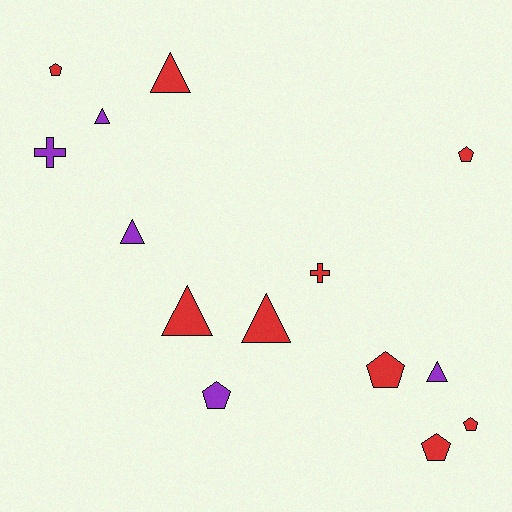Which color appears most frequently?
Red, with 9 objects.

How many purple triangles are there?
There are 3 purple triangles.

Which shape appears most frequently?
Pentagon, with 6 objects.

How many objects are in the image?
There are 14 objects.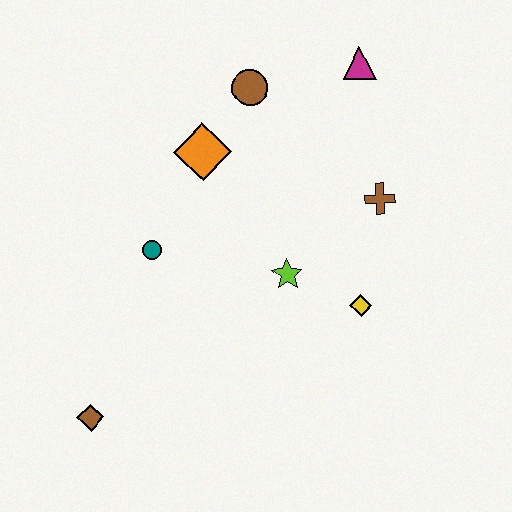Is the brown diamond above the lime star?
No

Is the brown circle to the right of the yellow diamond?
No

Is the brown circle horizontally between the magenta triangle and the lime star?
No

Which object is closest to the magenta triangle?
The brown circle is closest to the magenta triangle.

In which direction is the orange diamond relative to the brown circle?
The orange diamond is below the brown circle.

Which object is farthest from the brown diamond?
The magenta triangle is farthest from the brown diamond.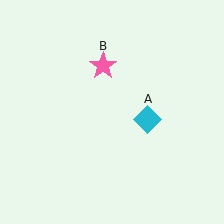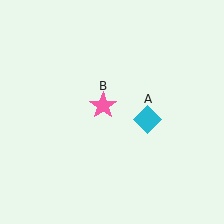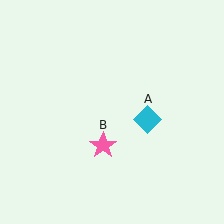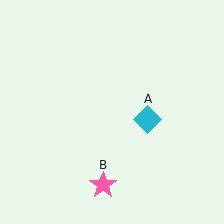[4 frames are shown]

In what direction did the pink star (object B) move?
The pink star (object B) moved down.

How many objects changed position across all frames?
1 object changed position: pink star (object B).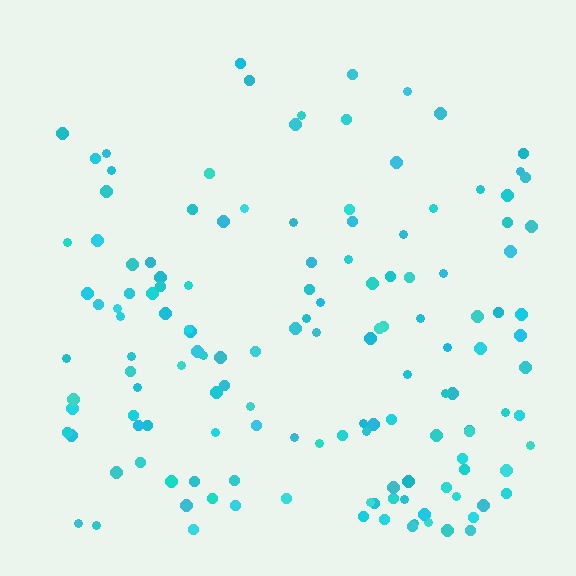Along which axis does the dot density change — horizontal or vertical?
Vertical.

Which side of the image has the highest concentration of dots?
The bottom.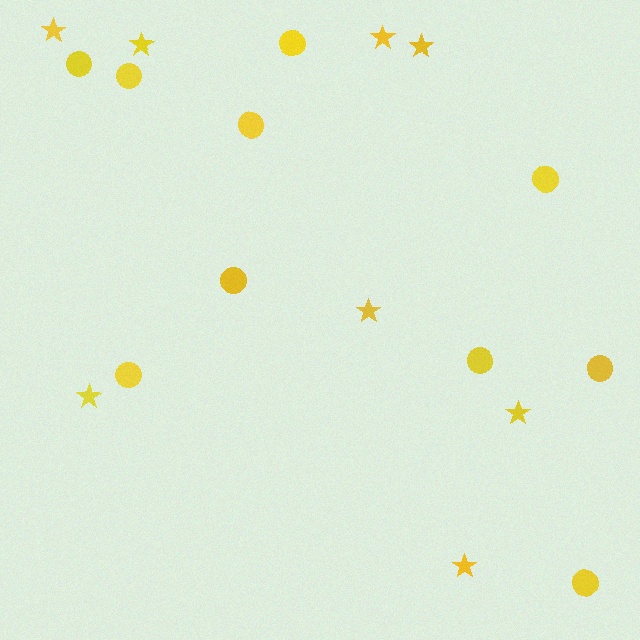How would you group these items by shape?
There are 2 groups: one group of stars (8) and one group of circles (10).